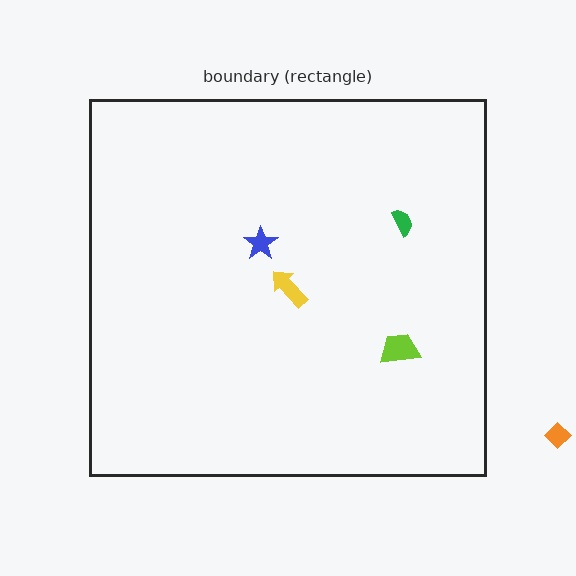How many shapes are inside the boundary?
4 inside, 1 outside.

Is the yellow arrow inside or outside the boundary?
Inside.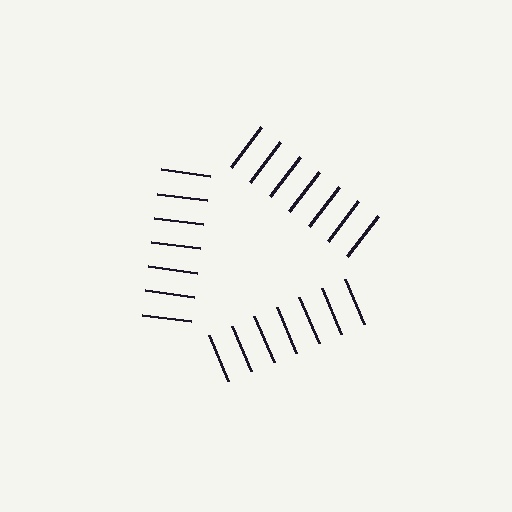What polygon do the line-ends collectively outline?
An illusory triangle — the line segments terminate on its edges but no continuous stroke is drawn.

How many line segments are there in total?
21 — 7 along each of the 3 edges.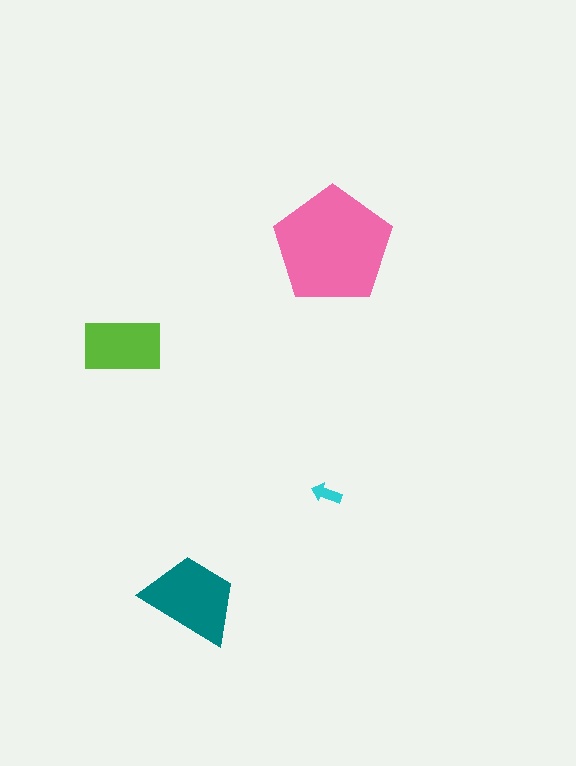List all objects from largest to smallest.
The pink pentagon, the teal trapezoid, the lime rectangle, the cyan arrow.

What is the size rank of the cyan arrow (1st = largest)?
4th.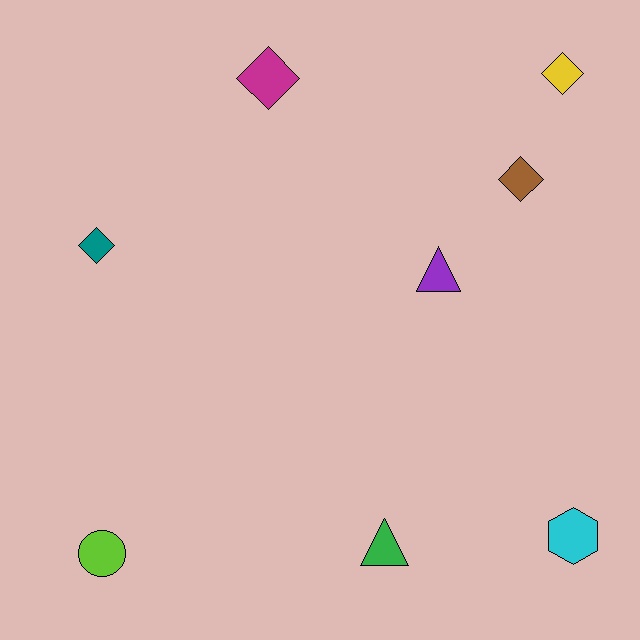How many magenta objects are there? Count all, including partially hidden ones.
There is 1 magenta object.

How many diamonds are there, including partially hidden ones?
There are 4 diamonds.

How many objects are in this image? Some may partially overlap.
There are 8 objects.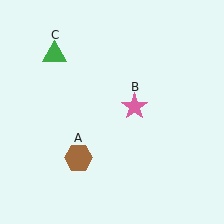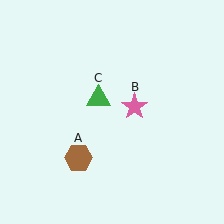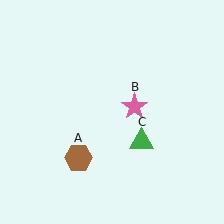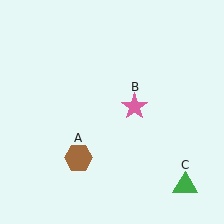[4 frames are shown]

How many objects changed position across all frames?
1 object changed position: green triangle (object C).